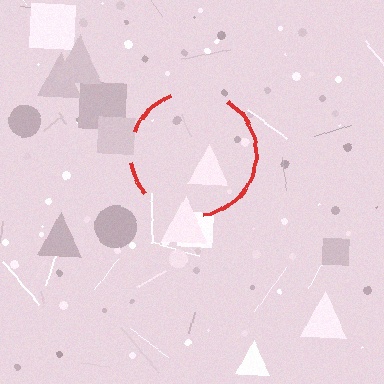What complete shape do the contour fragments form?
The contour fragments form a circle.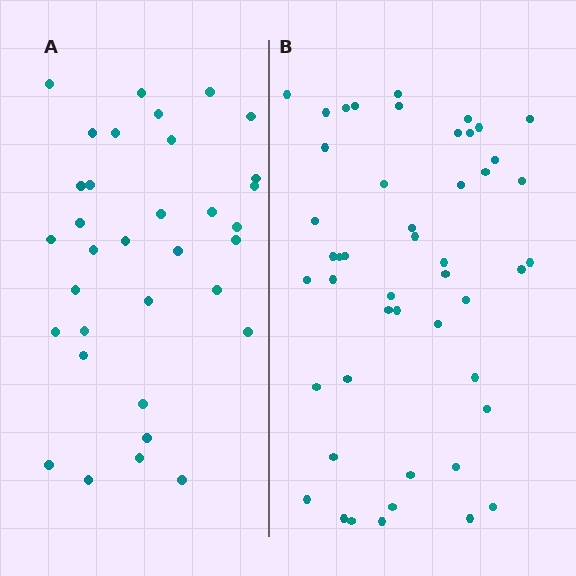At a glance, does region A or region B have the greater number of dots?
Region B (the right region) has more dots.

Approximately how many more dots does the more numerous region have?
Region B has approximately 15 more dots than region A.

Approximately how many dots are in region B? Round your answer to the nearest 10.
About 50 dots. (The exact count is 48, which rounds to 50.)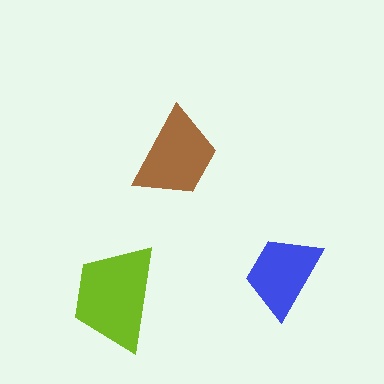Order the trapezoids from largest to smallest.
the lime one, the brown one, the blue one.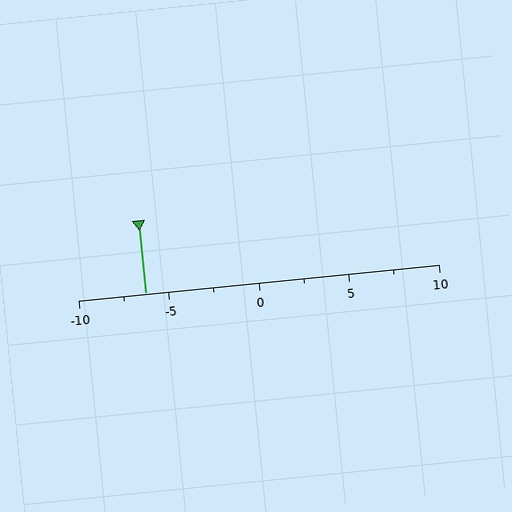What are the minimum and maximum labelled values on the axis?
The axis runs from -10 to 10.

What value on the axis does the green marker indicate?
The marker indicates approximately -6.2.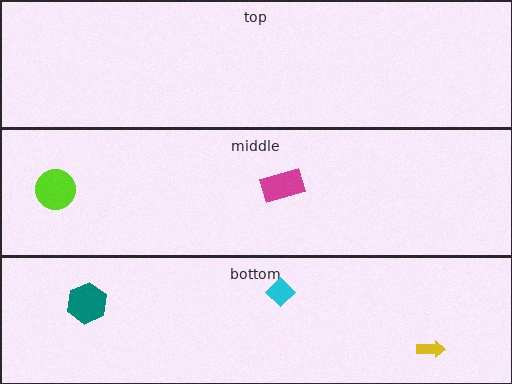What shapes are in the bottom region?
The teal hexagon, the cyan diamond, the yellow arrow.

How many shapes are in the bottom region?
3.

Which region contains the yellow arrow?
The bottom region.